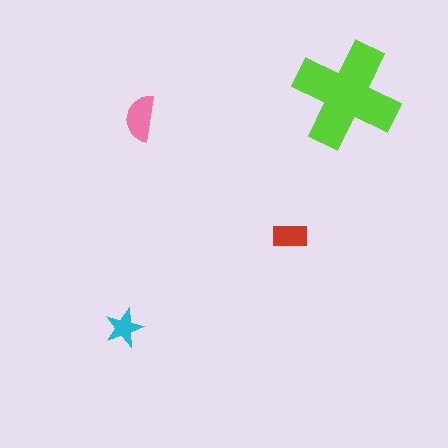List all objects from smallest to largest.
The cyan star, the red rectangle, the pink semicircle, the lime cross.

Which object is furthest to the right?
The lime cross is rightmost.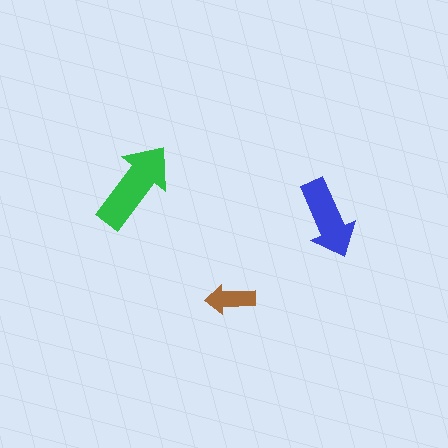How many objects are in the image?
There are 3 objects in the image.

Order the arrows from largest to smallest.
the green one, the blue one, the brown one.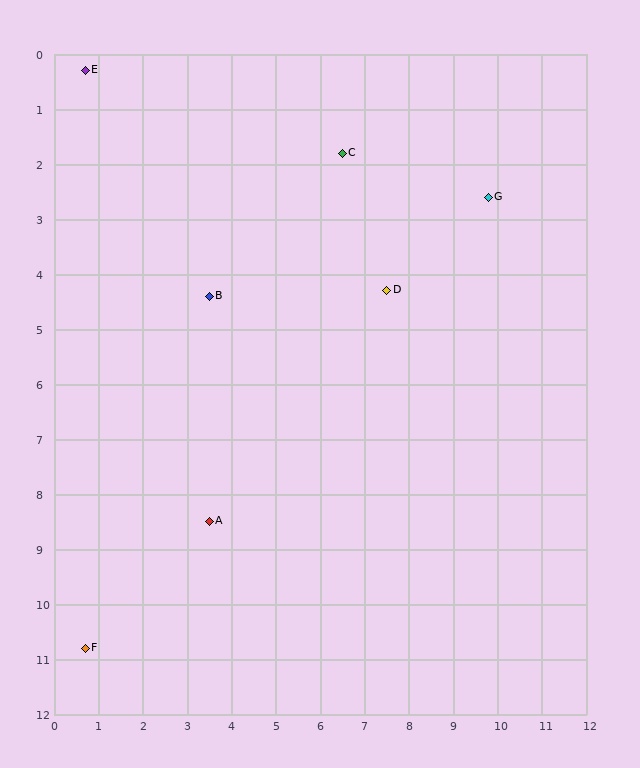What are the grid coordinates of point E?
Point E is at approximately (0.7, 0.3).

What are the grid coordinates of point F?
Point F is at approximately (0.7, 10.8).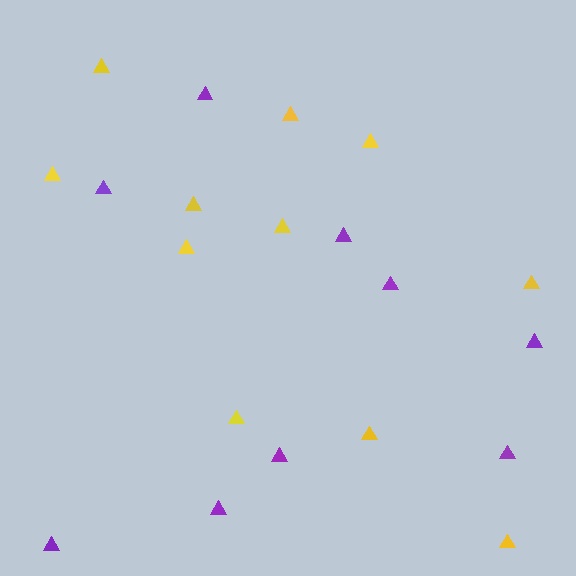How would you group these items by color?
There are 2 groups: one group of yellow triangles (11) and one group of purple triangles (9).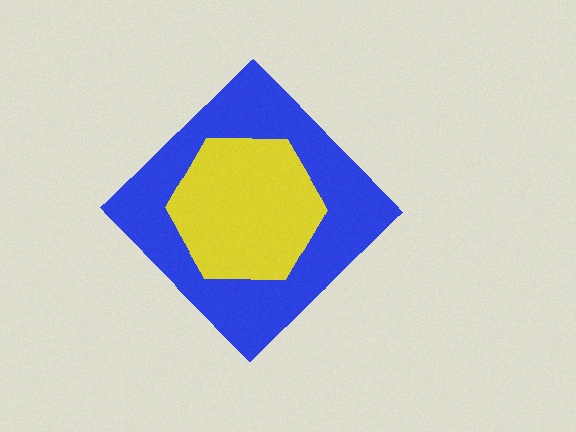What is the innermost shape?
The yellow hexagon.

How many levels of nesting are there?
2.